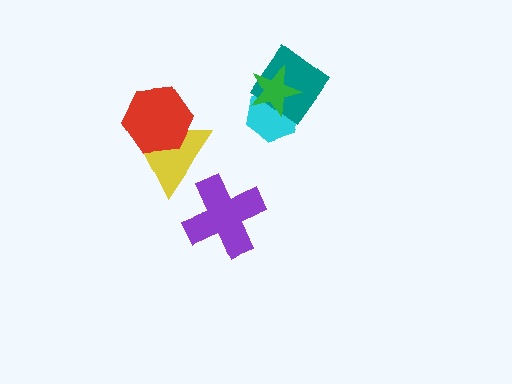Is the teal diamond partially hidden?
Yes, it is partially covered by another shape.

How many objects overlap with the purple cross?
0 objects overlap with the purple cross.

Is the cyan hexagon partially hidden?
Yes, it is partially covered by another shape.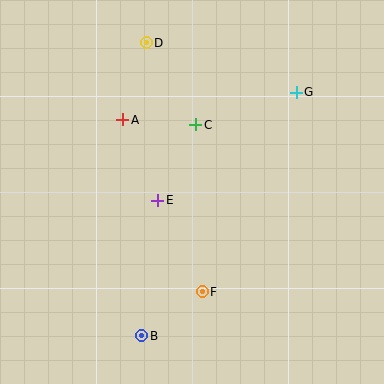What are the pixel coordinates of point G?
Point G is at (296, 93).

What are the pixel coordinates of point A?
Point A is at (123, 120).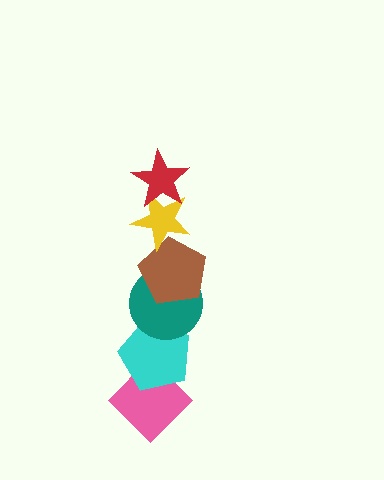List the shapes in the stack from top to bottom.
From top to bottom: the red star, the yellow star, the brown pentagon, the teal circle, the cyan pentagon, the pink diamond.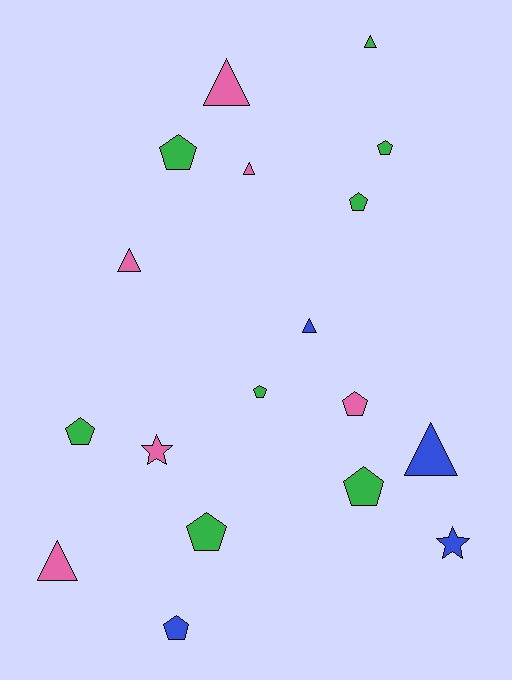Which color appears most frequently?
Green, with 8 objects.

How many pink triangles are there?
There are 4 pink triangles.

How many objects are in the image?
There are 18 objects.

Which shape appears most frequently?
Pentagon, with 9 objects.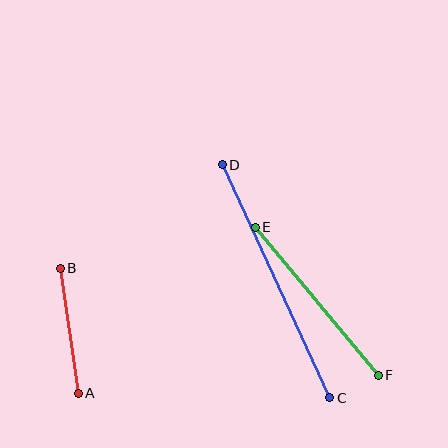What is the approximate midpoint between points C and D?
The midpoint is at approximately (276, 281) pixels.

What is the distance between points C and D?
The distance is approximately 256 pixels.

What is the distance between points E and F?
The distance is approximately 193 pixels.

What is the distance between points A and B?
The distance is approximately 127 pixels.